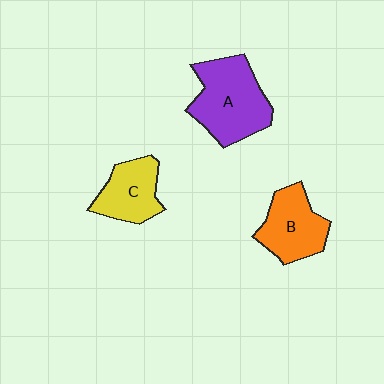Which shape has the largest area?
Shape A (purple).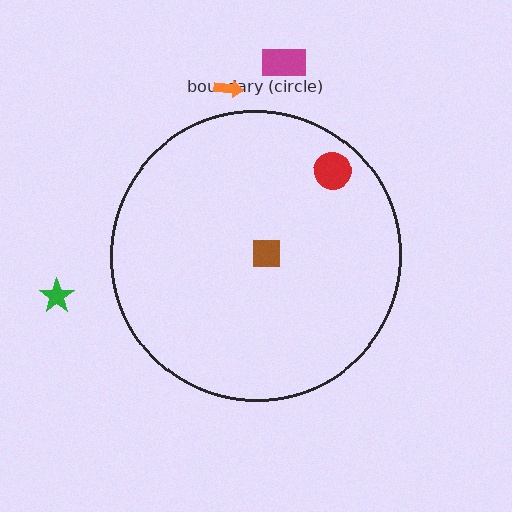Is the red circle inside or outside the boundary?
Inside.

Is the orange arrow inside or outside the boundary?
Outside.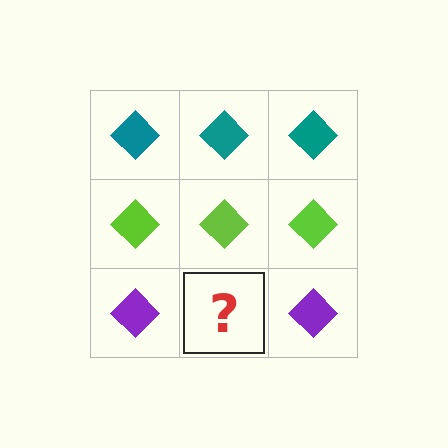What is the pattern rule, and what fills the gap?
The rule is that each row has a consistent color. The gap should be filled with a purple diamond.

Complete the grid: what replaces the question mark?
The question mark should be replaced with a purple diamond.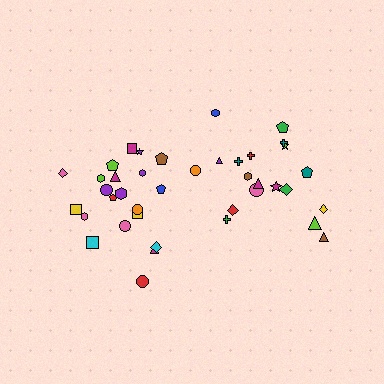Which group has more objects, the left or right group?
The left group.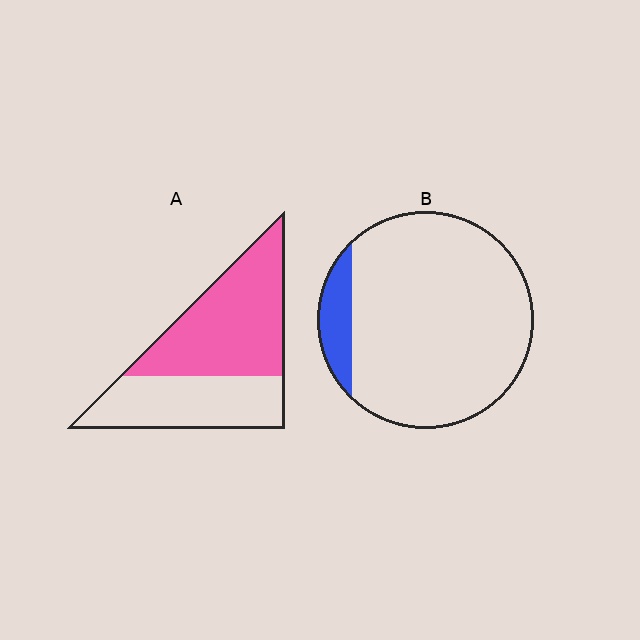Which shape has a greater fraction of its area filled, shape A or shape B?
Shape A.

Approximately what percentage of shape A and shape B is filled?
A is approximately 55% and B is approximately 10%.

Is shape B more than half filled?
No.